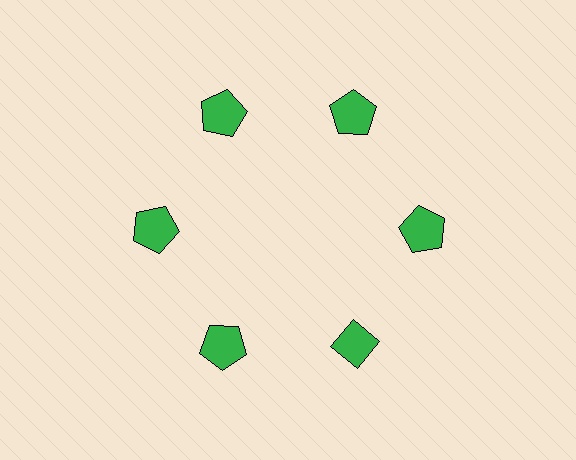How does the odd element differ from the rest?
It has a different shape: diamond instead of pentagon.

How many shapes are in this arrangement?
There are 6 shapes arranged in a ring pattern.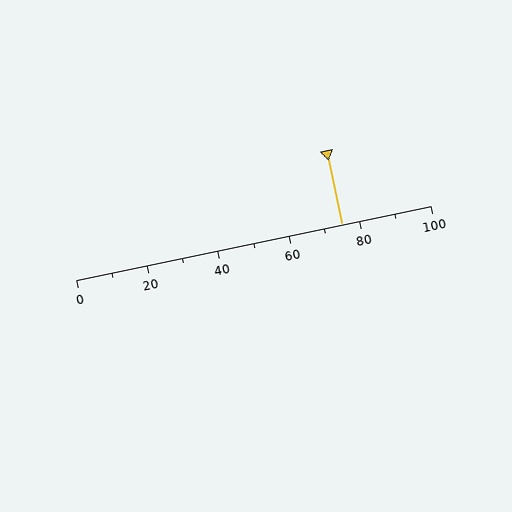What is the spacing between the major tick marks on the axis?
The major ticks are spaced 20 apart.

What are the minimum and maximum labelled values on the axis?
The axis runs from 0 to 100.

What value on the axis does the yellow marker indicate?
The marker indicates approximately 75.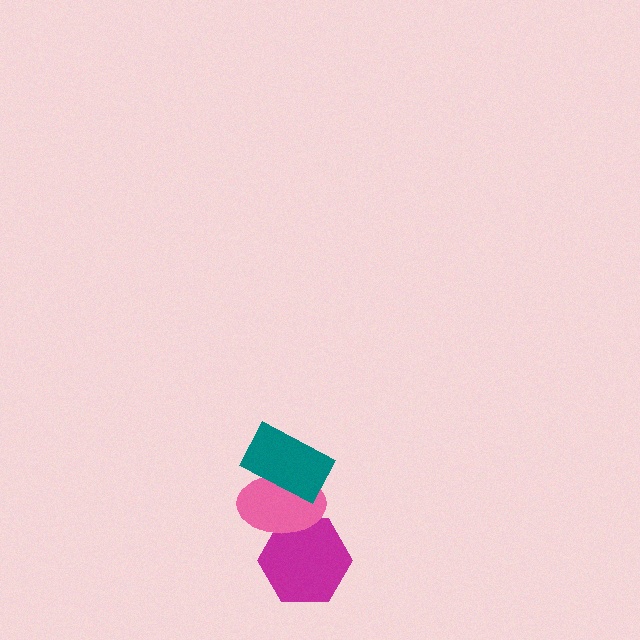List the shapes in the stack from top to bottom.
From top to bottom: the teal rectangle, the pink ellipse, the magenta hexagon.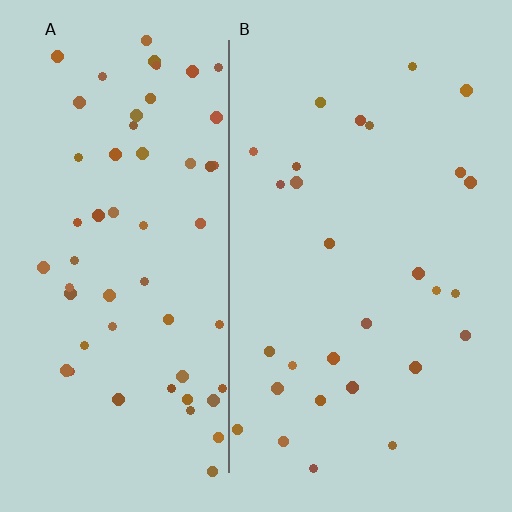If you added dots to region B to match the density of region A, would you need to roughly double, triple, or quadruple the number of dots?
Approximately double.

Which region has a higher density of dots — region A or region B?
A (the left).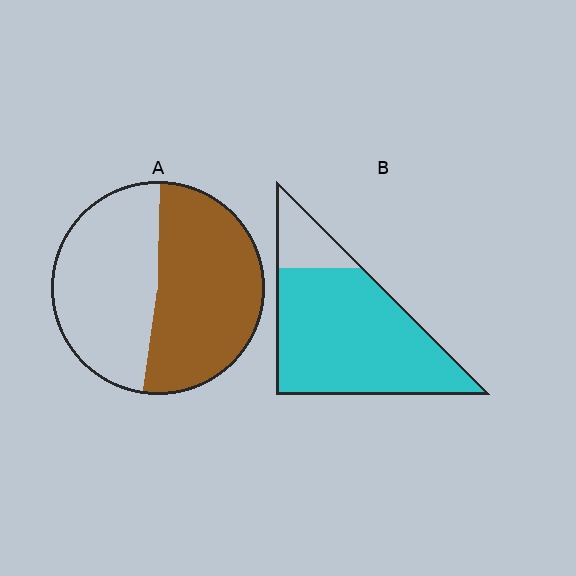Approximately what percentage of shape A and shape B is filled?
A is approximately 50% and B is approximately 85%.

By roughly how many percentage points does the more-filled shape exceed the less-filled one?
By roughly 30 percentage points (B over A).